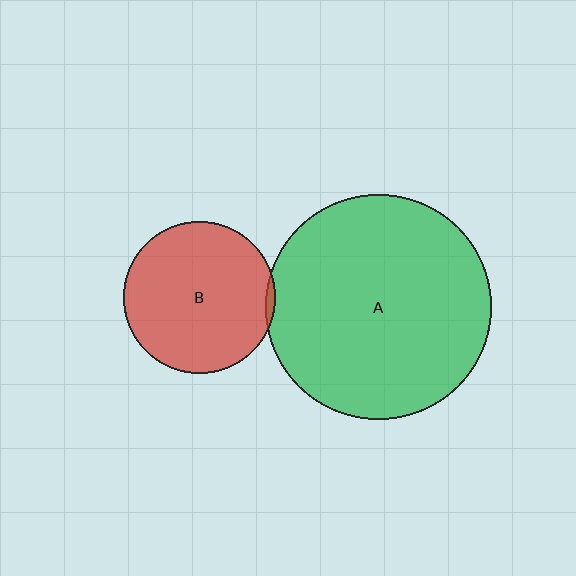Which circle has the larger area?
Circle A (green).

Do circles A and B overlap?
Yes.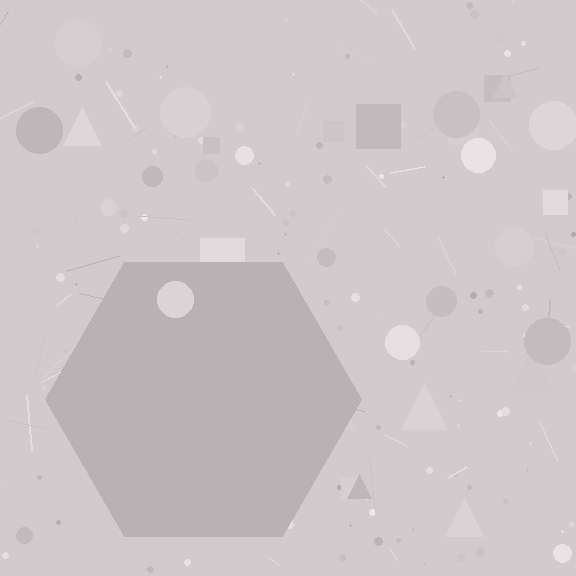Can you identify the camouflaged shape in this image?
The camouflaged shape is a hexagon.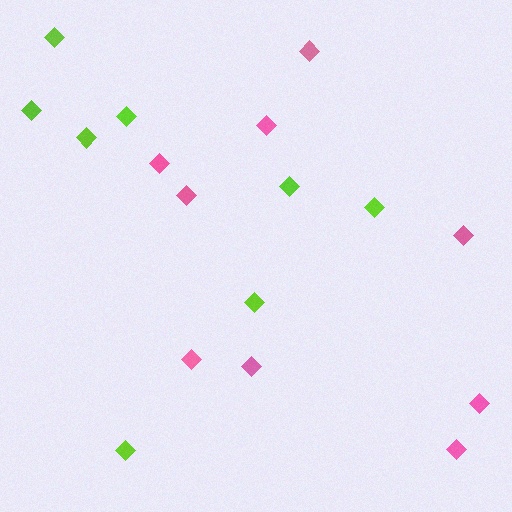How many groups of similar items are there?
There are 2 groups: one group of pink diamonds (9) and one group of lime diamonds (8).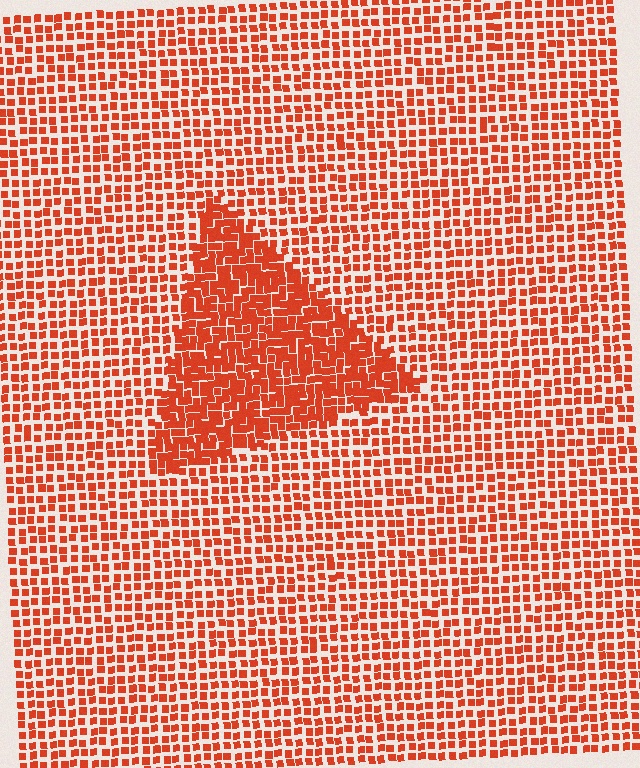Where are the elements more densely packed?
The elements are more densely packed inside the triangle boundary.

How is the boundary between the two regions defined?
The boundary is defined by a change in element density (approximately 1.8x ratio). All elements are the same color, size, and shape.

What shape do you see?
I see a triangle.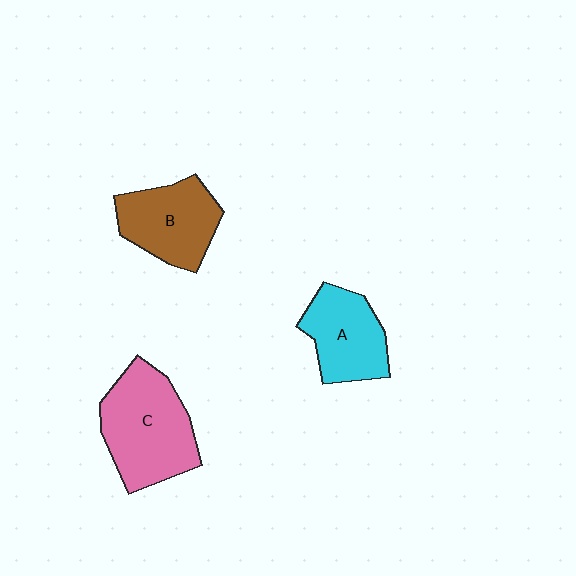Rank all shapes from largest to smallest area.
From largest to smallest: C (pink), B (brown), A (cyan).